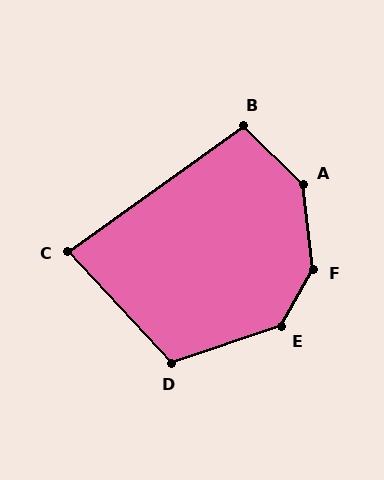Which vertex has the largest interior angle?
F, at approximately 145 degrees.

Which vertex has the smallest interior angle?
C, at approximately 83 degrees.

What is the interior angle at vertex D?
Approximately 115 degrees (obtuse).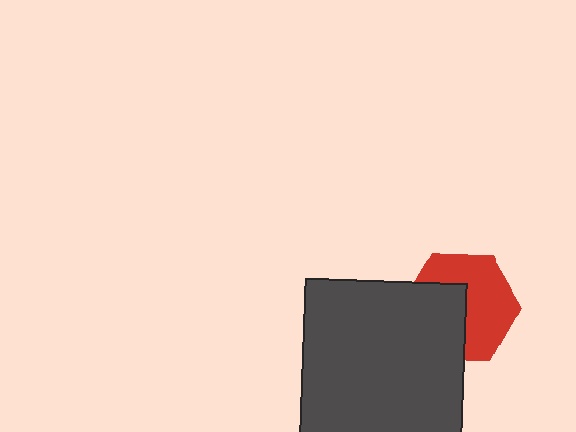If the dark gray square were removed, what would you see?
You would see the complete red hexagon.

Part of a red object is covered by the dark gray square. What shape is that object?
It is a hexagon.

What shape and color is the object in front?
The object in front is a dark gray square.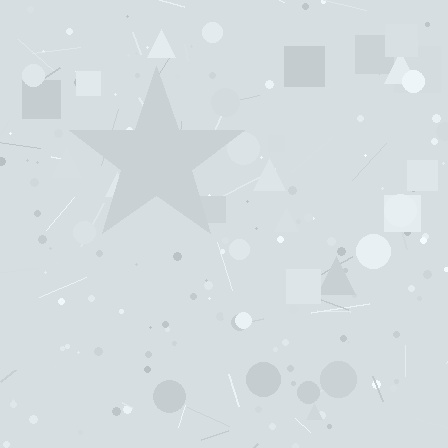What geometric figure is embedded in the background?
A star is embedded in the background.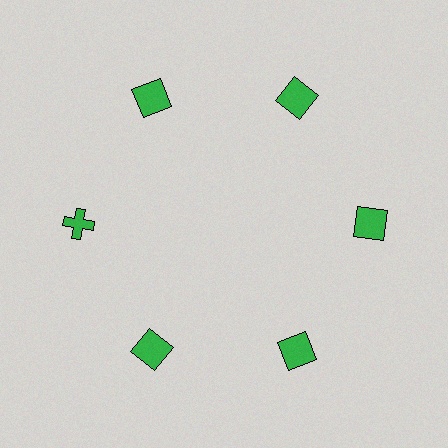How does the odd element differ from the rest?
It has a different shape: cross instead of square.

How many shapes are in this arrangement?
There are 6 shapes arranged in a ring pattern.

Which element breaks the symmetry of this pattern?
The green cross at roughly the 9 o'clock position breaks the symmetry. All other shapes are green squares.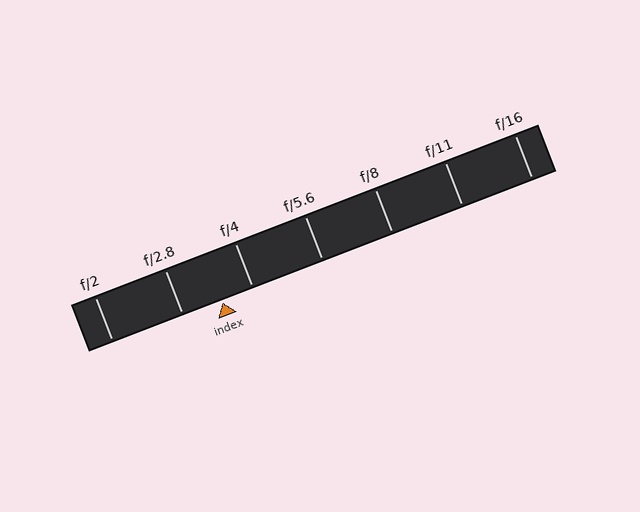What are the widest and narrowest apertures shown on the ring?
The widest aperture shown is f/2 and the narrowest is f/16.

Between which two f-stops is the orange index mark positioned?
The index mark is between f/2.8 and f/4.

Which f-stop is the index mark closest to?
The index mark is closest to f/4.